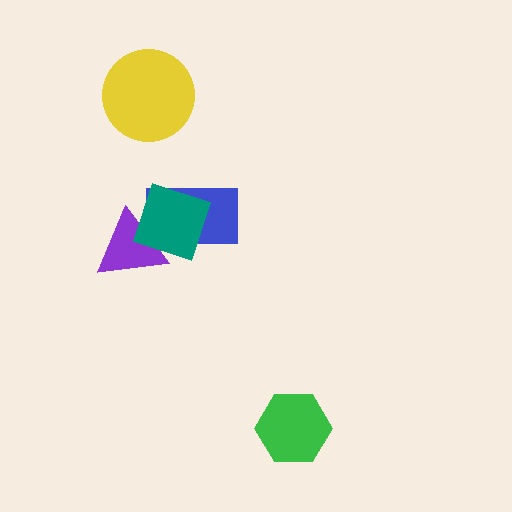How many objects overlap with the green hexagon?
0 objects overlap with the green hexagon.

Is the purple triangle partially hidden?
Yes, it is partially covered by another shape.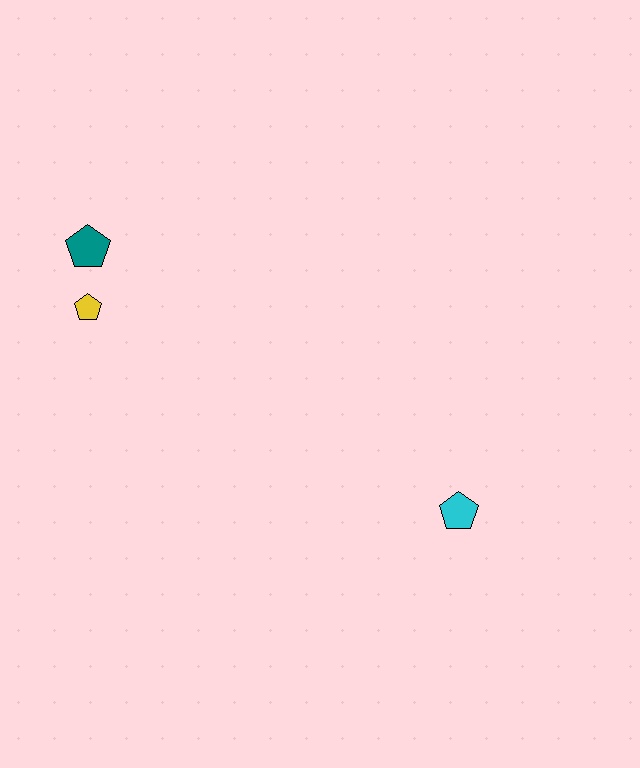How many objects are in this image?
There are 3 objects.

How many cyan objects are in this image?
There is 1 cyan object.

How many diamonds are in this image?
There are no diamonds.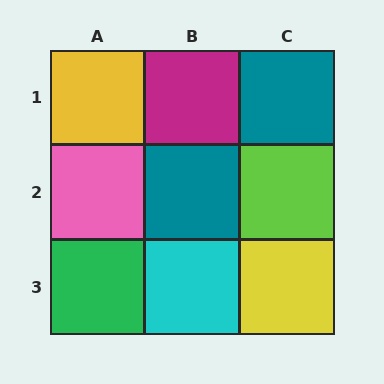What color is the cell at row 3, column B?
Cyan.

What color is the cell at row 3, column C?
Yellow.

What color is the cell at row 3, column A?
Green.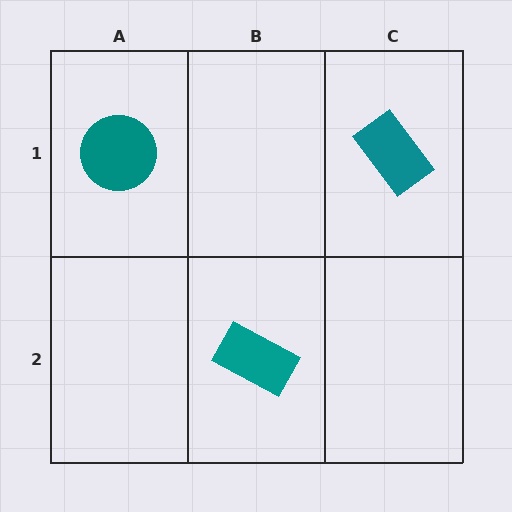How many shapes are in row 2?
1 shape.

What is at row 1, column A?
A teal circle.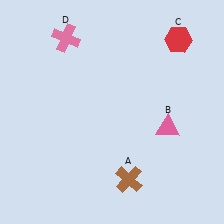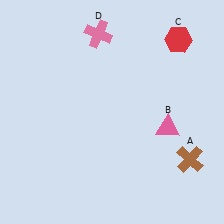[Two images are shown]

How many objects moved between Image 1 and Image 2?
2 objects moved between the two images.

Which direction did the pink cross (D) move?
The pink cross (D) moved right.